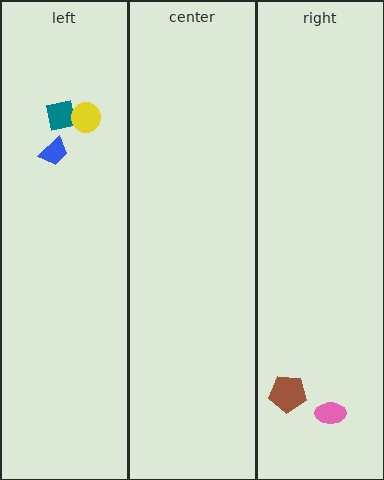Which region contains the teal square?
The left region.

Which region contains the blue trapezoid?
The left region.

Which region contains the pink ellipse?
The right region.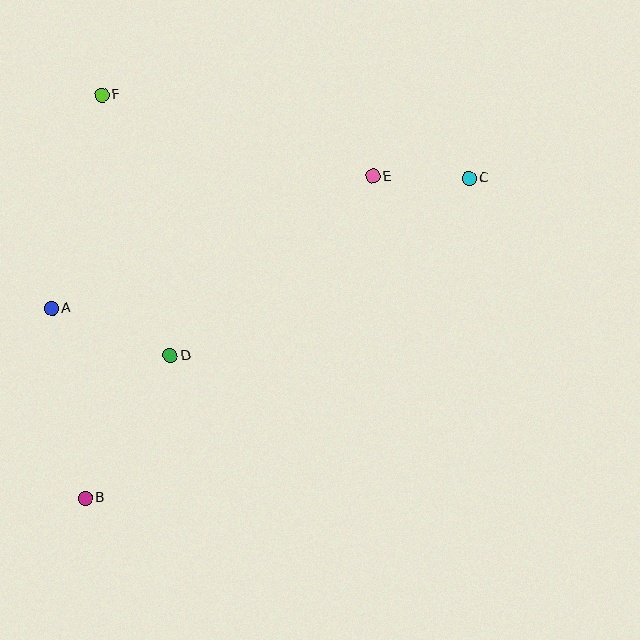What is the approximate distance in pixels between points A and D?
The distance between A and D is approximately 128 pixels.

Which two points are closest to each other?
Points C and E are closest to each other.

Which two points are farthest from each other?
Points B and C are farthest from each other.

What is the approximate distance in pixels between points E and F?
The distance between E and F is approximately 283 pixels.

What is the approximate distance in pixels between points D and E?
The distance between D and E is approximately 271 pixels.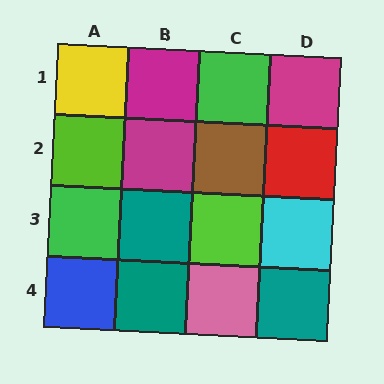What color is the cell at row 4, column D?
Teal.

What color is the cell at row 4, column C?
Pink.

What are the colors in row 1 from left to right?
Yellow, magenta, green, magenta.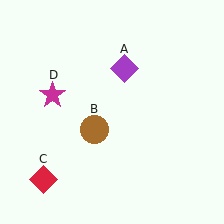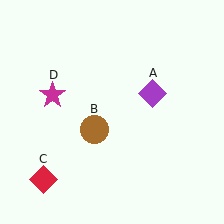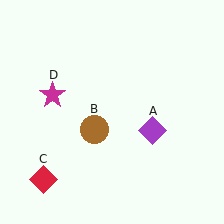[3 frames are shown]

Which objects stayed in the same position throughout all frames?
Brown circle (object B) and red diamond (object C) and magenta star (object D) remained stationary.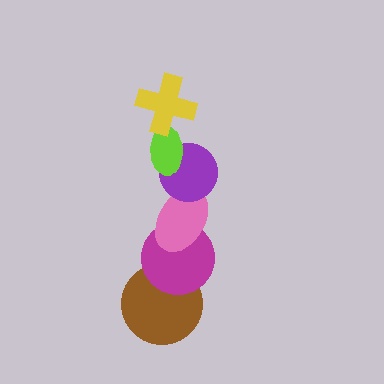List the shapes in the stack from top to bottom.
From top to bottom: the yellow cross, the lime ellipse, the purple circle, the pink ellipse, the magenta circle, the brown circle.